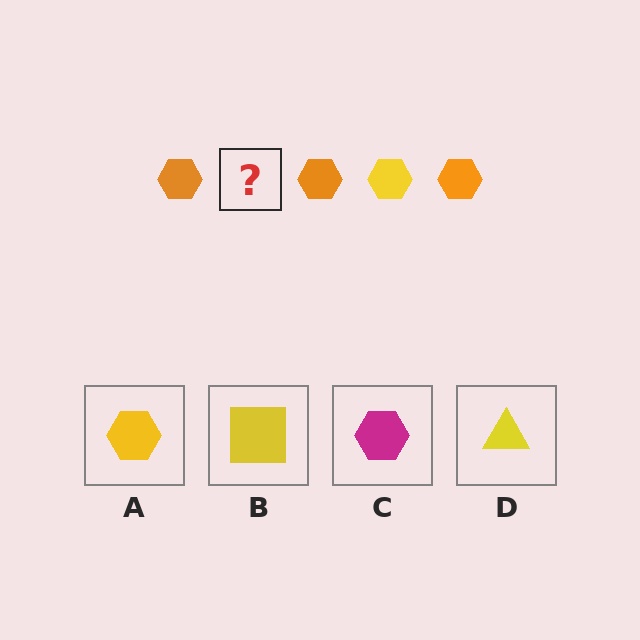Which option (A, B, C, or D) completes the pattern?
A.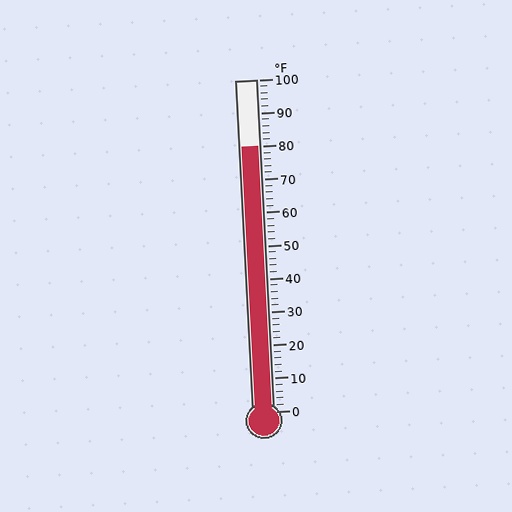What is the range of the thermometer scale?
The thermometer scale ranges from 0°F to 100°F.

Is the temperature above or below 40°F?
The temperature is above 40°F.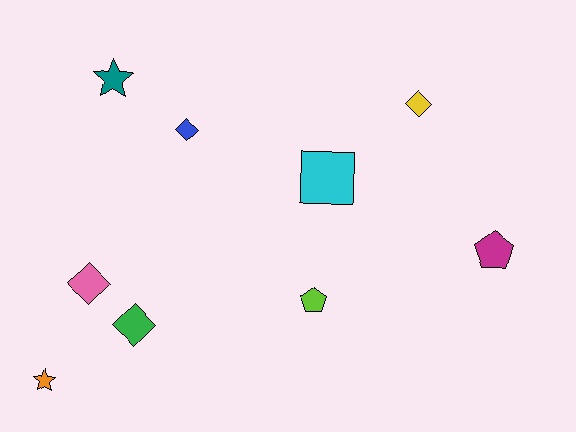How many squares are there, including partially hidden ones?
There is 1 square.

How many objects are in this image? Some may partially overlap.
There are 9 objects.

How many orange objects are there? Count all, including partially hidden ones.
There is 1 orange object.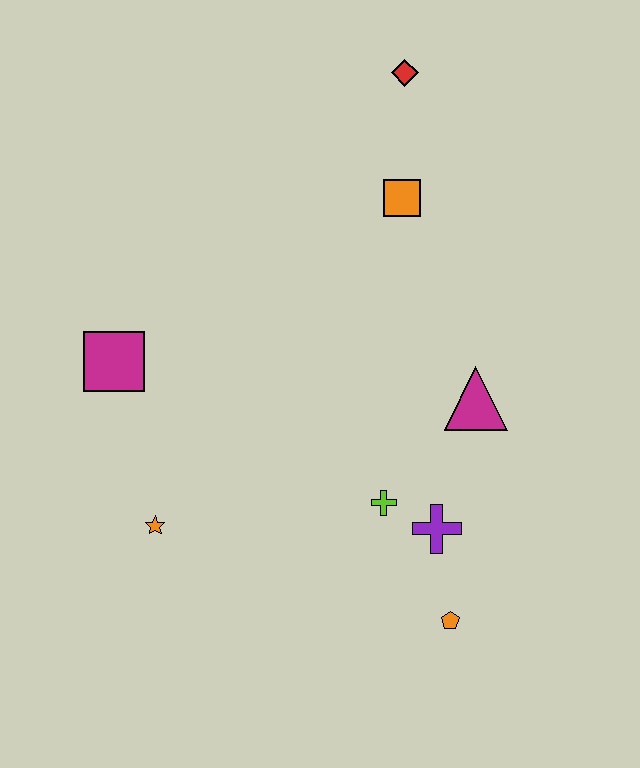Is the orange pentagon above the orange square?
No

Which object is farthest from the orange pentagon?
The red diamond is farthest from the orange pentagon.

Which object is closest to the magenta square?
The orange star is closest to the magenta square.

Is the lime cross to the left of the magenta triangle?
Yes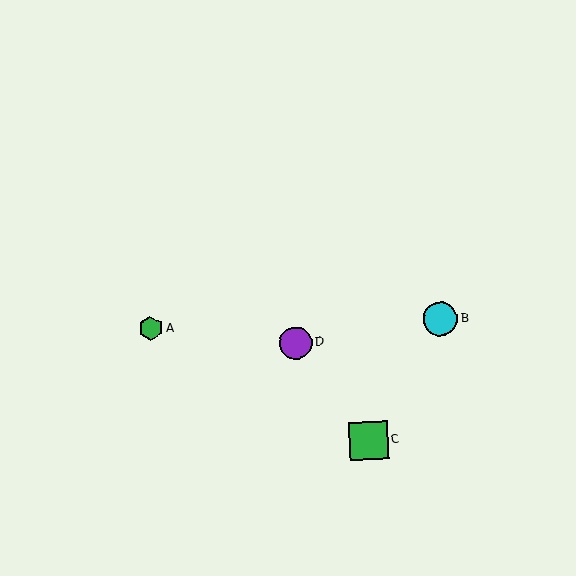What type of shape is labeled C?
Shape C is a green square.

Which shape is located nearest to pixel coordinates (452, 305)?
The cyan circle (labeled B) at (441, 319) is nearest to that location.